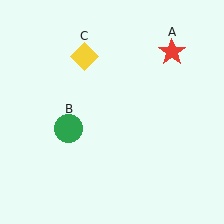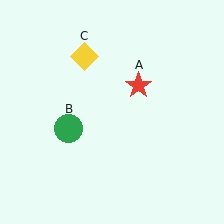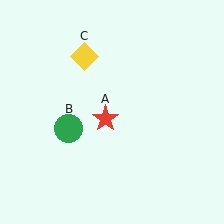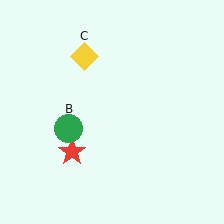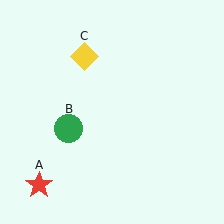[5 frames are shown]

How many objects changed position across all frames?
1 object changed position: red star (object A).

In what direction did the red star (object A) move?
The red star (object A) moved down and to the left.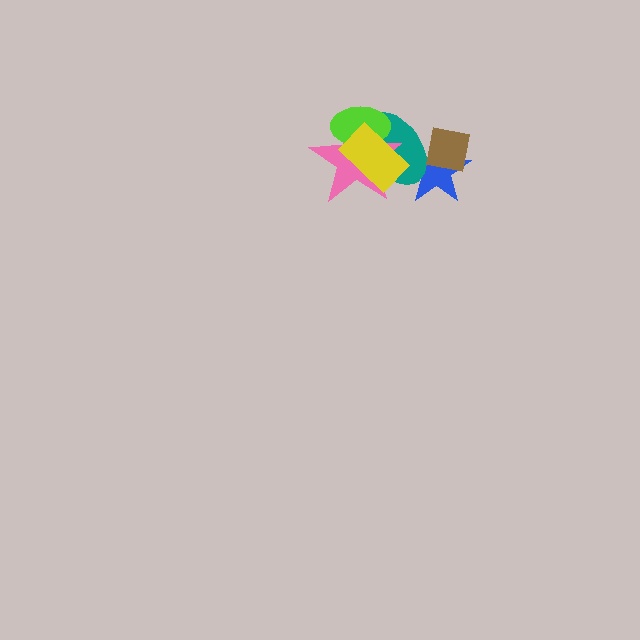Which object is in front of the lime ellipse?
The yellow rectangle is in front of the lime ellipse.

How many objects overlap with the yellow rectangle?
3 objects overlap with the yellow rectangle.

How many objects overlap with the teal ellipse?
5 objects overlap with the teal ellipse.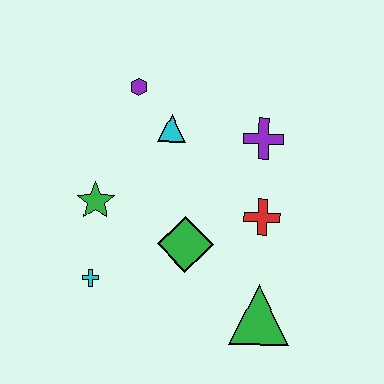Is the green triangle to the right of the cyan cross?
Yes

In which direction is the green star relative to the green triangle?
The green star is to the left of the green triangle.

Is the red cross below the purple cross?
Yes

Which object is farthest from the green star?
The green triangle is farthest from the green star.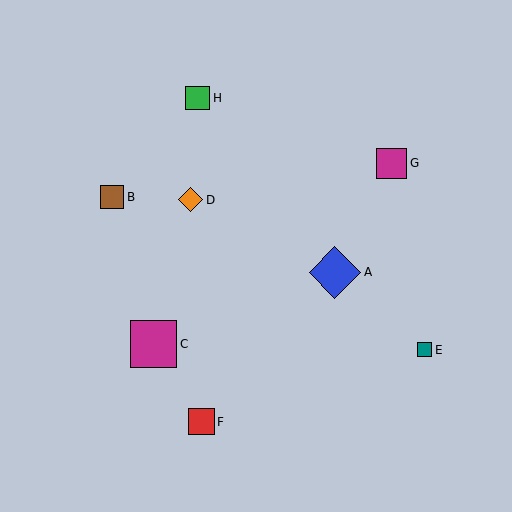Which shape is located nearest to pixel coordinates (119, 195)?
The brown square (labeled B) at (112, 197) is nearest to that location.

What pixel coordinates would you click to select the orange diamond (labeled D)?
Click at (191, 200) to select the orange diamond D.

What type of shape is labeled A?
Shape A is a blue diamond.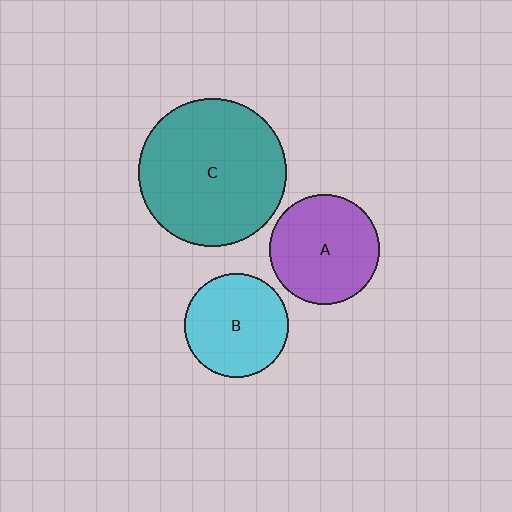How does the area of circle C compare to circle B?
Approximately 2.0 times.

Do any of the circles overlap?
No, none of the circles overlap.